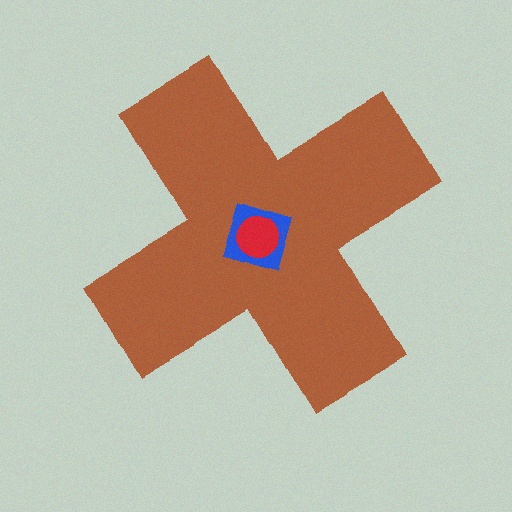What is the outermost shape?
The brown cross.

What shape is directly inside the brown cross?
The blue diamond.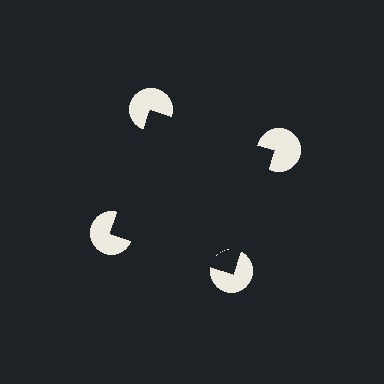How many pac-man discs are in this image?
There are 4 — one at each vertex of the illusory square.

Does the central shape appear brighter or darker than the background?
It typically appears slightly darker than the background, even though no actual brightness change is drawn.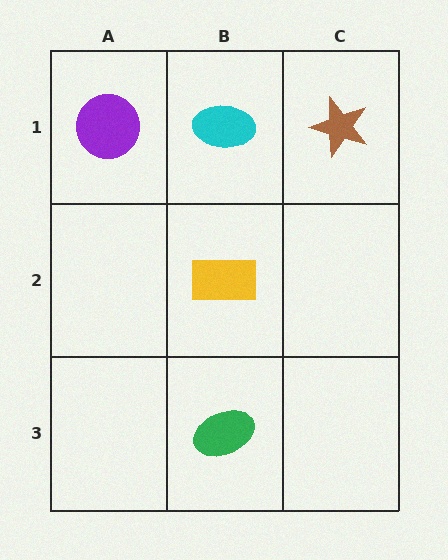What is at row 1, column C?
A brown star.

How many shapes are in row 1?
3 shapes.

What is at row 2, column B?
A yellow rectangle.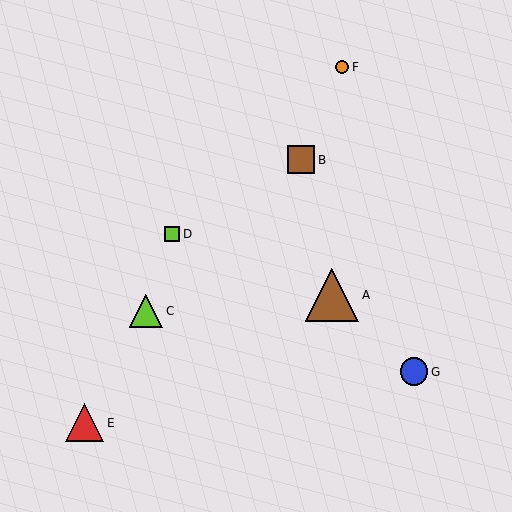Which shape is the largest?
The brown triangle (labeled A) is the largest.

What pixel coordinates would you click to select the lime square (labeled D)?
Click at (172, 234) to select the lime square D.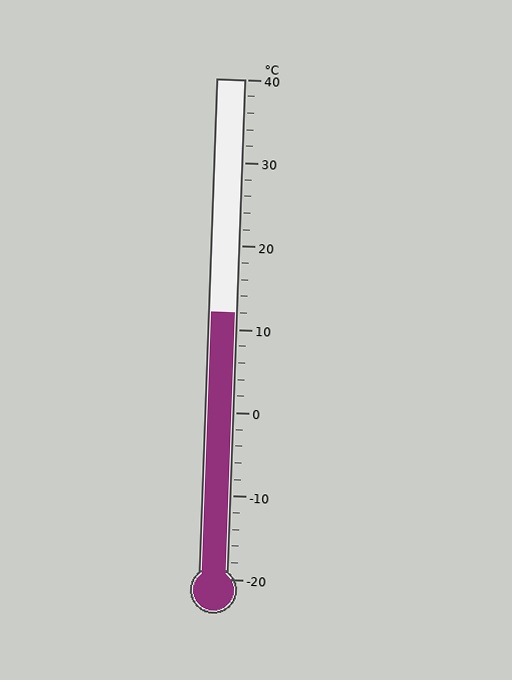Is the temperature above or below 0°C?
The temperature is above 0°C.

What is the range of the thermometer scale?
The thermometer scale ranges from -20°C to 40°C.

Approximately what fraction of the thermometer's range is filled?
The thermometer is filled to approximately 55% of its range.